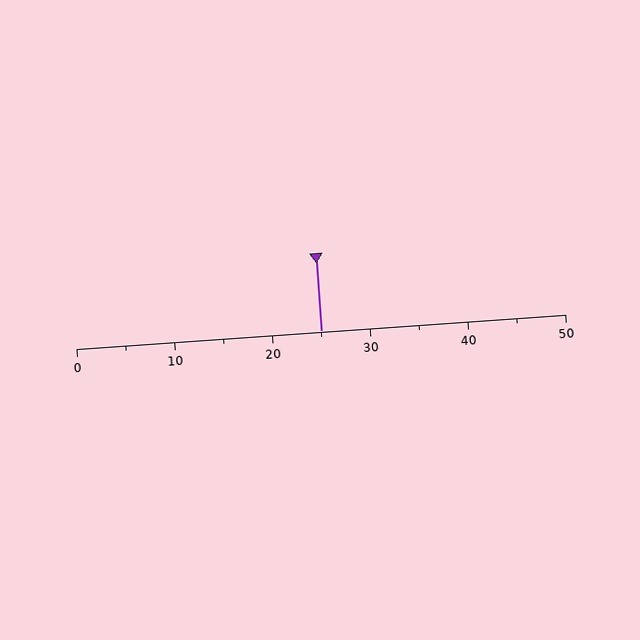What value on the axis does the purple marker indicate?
The marker indicates approximately 25.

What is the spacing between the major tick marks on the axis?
The major ticks are spaced 10 apart.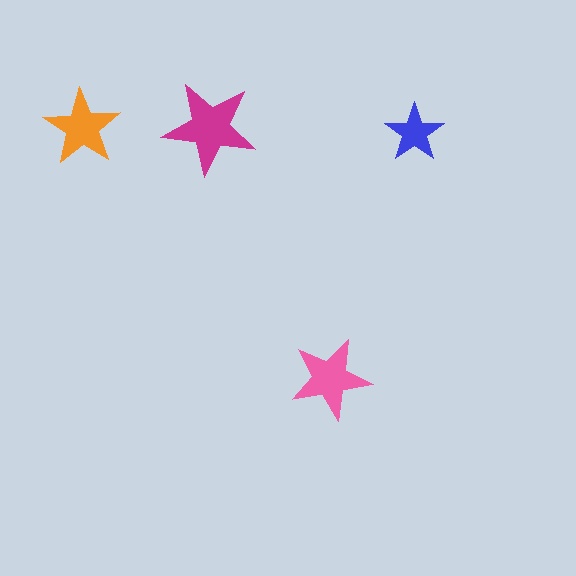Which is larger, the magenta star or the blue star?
The magenta one.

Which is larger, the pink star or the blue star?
The pink one.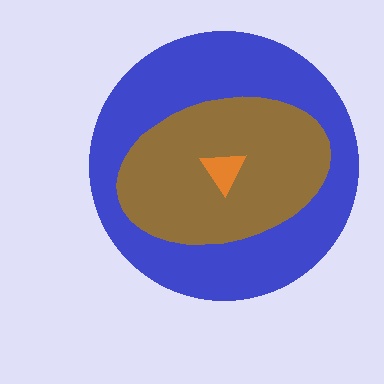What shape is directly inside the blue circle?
The brown ellipse.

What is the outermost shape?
The blue circle.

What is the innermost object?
The orange triangle.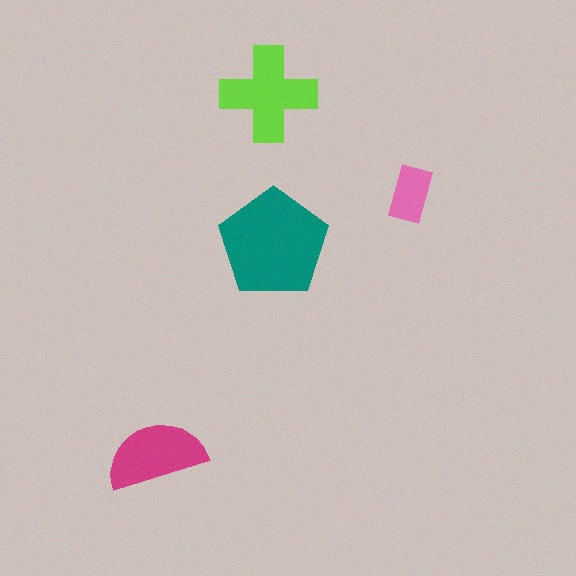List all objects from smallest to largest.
The pink rectangle, the magenta semicircle, the lime cross, the teal pentagon.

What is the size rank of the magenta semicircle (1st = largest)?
3rd.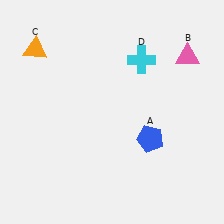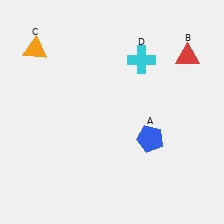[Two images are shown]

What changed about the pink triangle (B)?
In Image 1, B is pink. In Image 2, it changed to red.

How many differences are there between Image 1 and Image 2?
There is 1 difference between the two images.